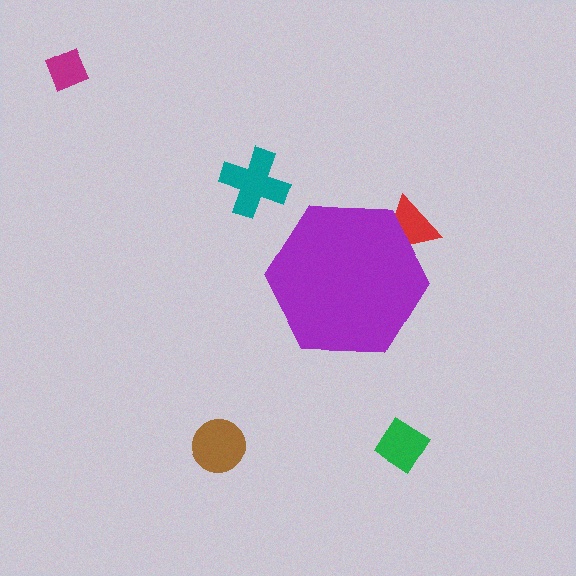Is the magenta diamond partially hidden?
No, the magenta diamond is fully visible.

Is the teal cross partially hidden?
No, the teal cross is fully visible.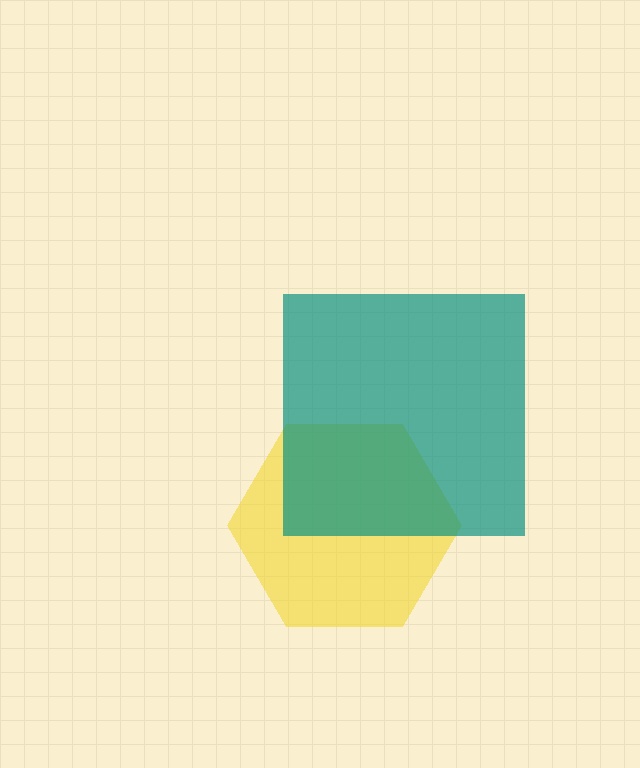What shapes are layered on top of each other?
The layered shapes are: a yellow hexagon, a teal square.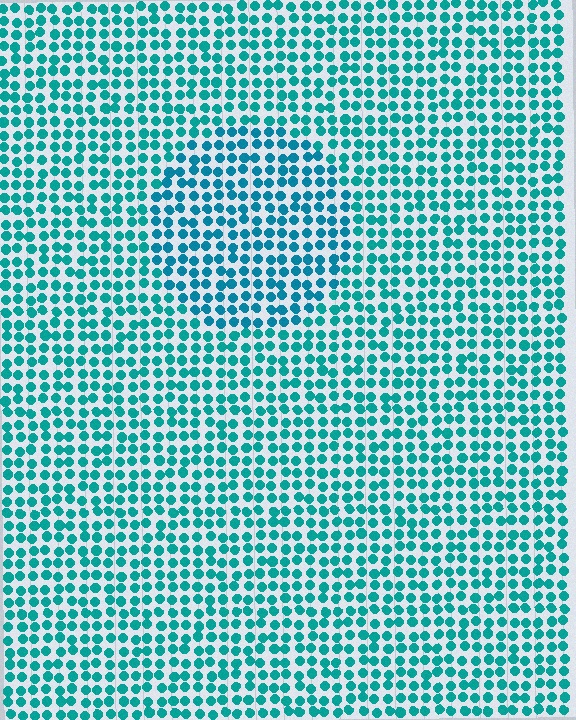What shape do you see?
I see a circle.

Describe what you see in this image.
The image is filled with small teal elements in a uniform arrangement. A circle-shaped region is visible where the elements are tinted to a slightly different hue, forming a subtle color boundary.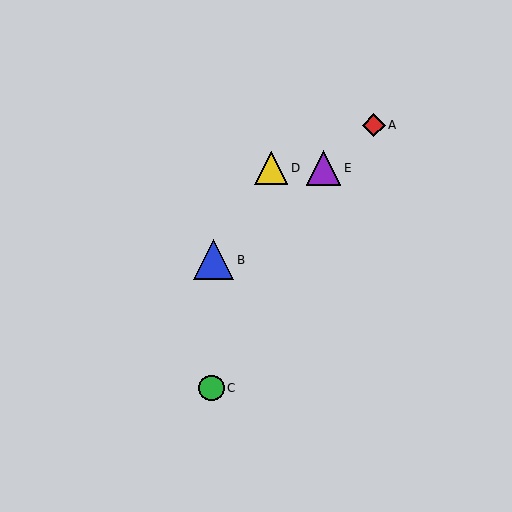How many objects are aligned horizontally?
2 objects (D, E) are aligned horizontally.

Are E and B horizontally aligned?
No, E is at y≈168 and B is at y≈260.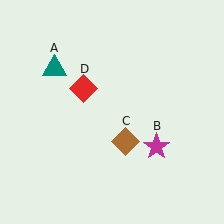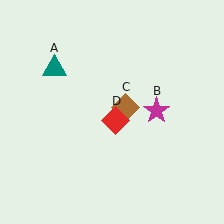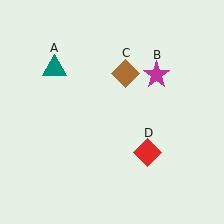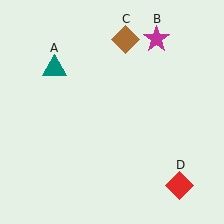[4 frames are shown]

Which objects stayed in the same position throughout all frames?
Teal triangle (object A) remained stationary.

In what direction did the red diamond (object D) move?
The red diamond (object D) moved down and to the right.